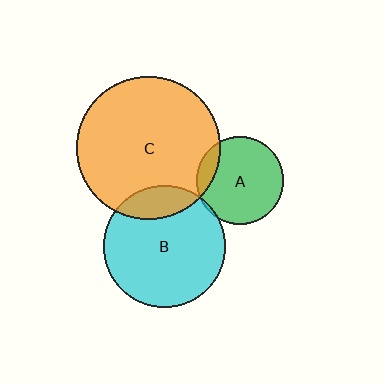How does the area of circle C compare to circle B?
Approximately 1.4 times.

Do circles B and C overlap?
Yes.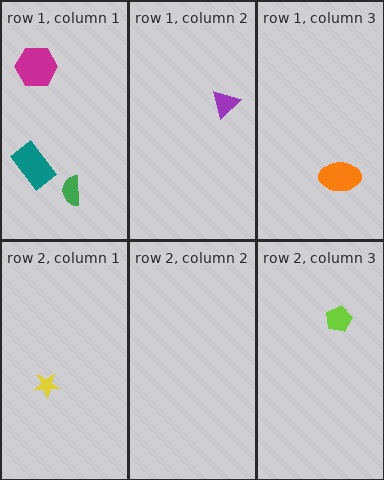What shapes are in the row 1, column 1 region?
The magenta hexagon, the green semicircle, the teal rectangle.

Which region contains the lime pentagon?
The row 2, column 3 region.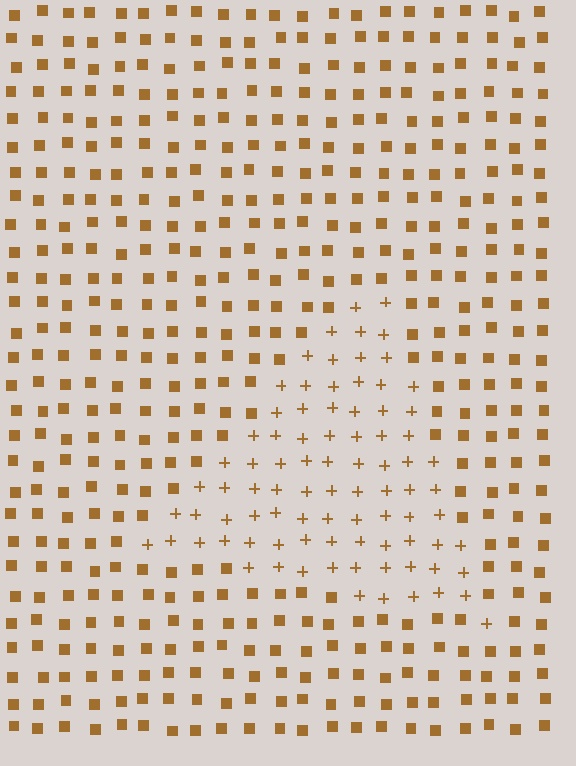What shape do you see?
I see a triangle.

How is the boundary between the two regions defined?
The boundary is defined by a change in element shape: plus signs inside vs. squares outside. All elements share the same color and spacing.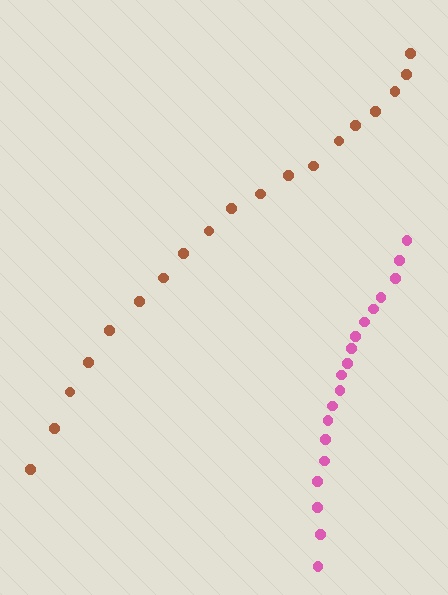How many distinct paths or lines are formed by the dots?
There are 2 distinct paths.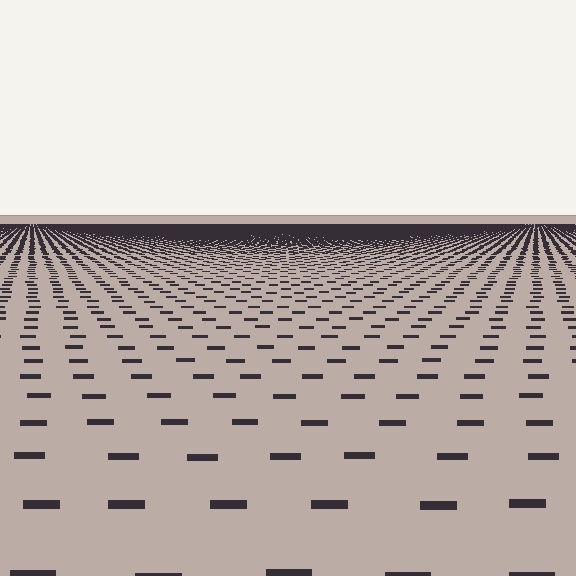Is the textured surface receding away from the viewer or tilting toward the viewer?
The surface is receding away from the viewer. Texture elements get smaller and denser toward the top.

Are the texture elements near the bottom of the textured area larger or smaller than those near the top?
Larger. Near the bottom, elements are closer to the viewer and appear at a bigger on-screen size.